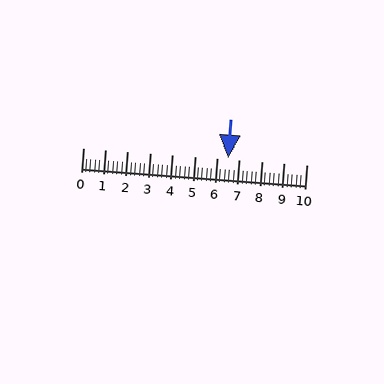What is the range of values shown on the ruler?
The ruler shows values from 0 to 10.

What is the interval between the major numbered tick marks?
The major tick marks are spaced 1 units apart.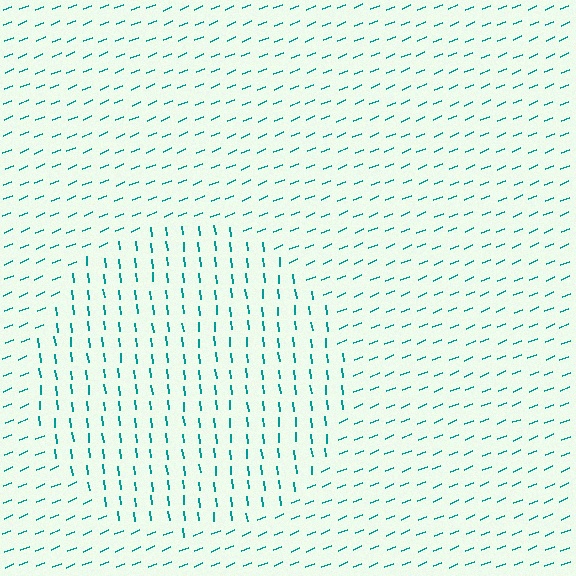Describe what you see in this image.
The image is filled with small teal line segments. A circle region in the image has lines oriented differently from the surrounding lines, creating a visible texture boundary.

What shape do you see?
I see a circle.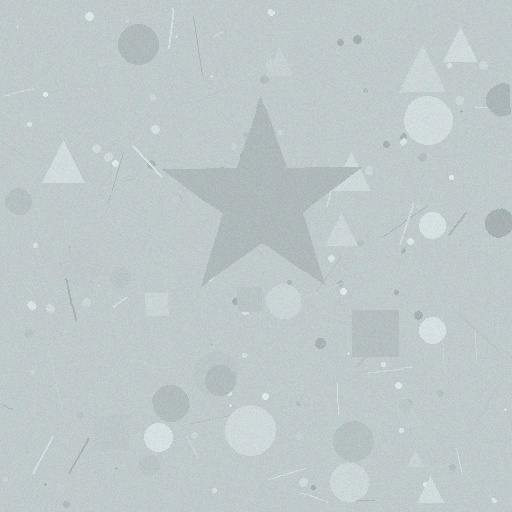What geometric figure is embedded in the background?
A star is embedded in the background.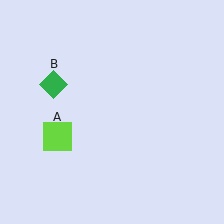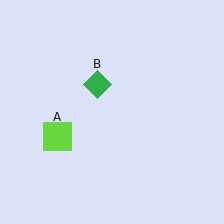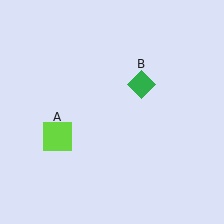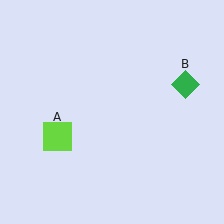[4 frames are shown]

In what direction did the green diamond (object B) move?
The green diamond (object B) moved right.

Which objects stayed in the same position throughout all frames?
Lime square (object A) remained stationary.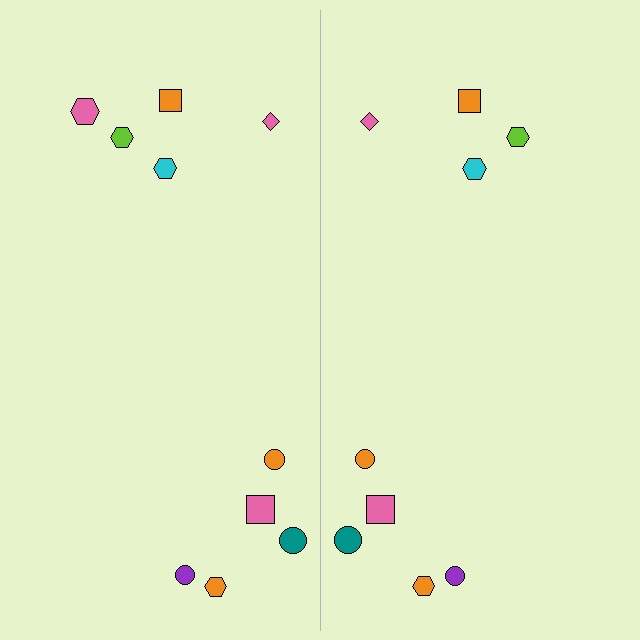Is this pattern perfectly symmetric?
No, the pattern is not perfectly symmetric. A pink hexagon is missing from the right side.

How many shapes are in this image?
There are 19 shapes in this image.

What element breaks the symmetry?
A pink hexagon is missing from the right side.